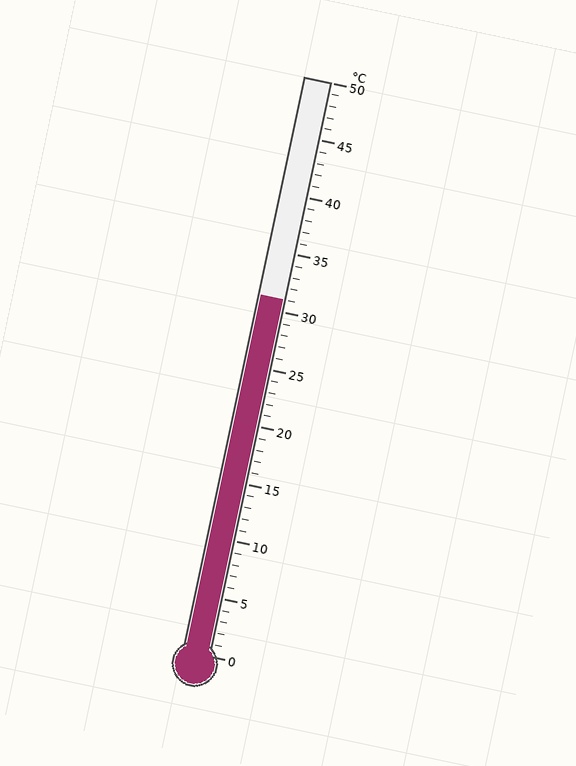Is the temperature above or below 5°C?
The temperature is above 5°C.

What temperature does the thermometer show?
The thermometer shows approximately 31°C.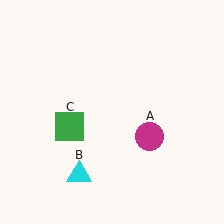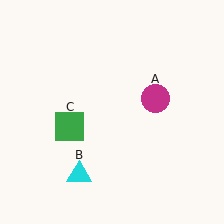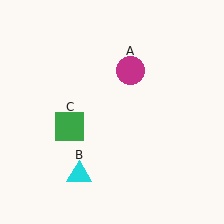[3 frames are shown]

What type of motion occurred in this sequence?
The magenta circle (object A) rotated counterclockwise around the center of the scene.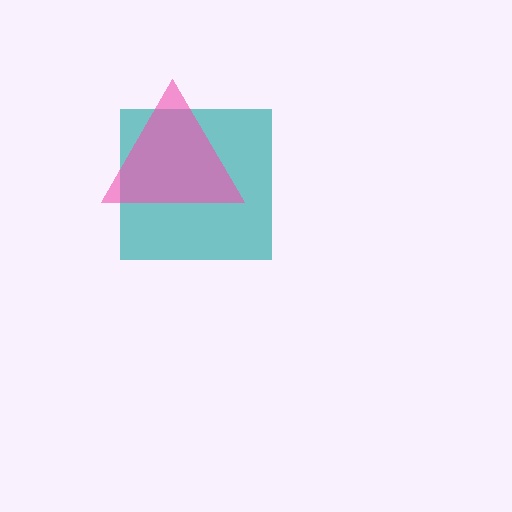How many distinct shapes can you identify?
There are 2 distinct shapes: a teal square, a pink triangle.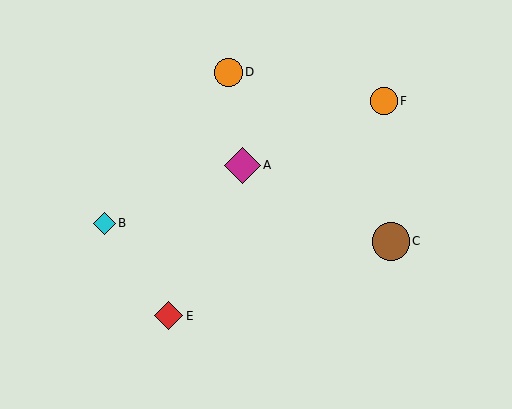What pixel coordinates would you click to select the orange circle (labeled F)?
Click at (384, 101) to select the orange circle F.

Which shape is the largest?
The brown circle (labeled C) is the largest.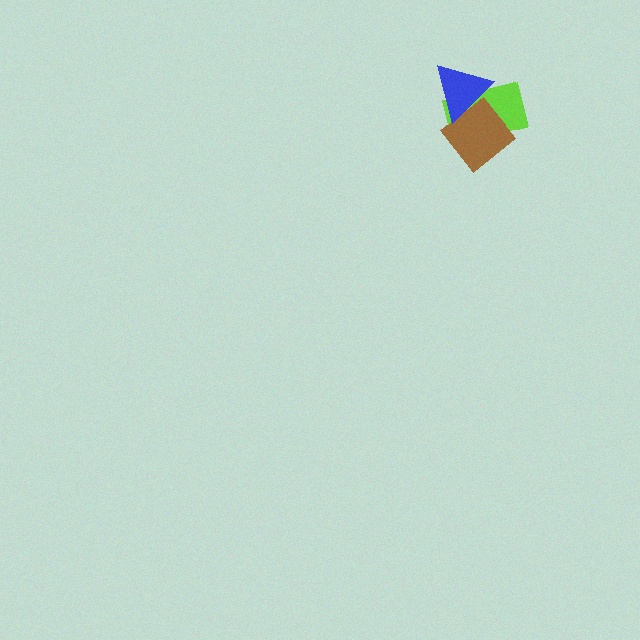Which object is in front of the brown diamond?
The blue triangle is in front of the brown diamond.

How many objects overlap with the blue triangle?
2 objects overlap with the blue triangle.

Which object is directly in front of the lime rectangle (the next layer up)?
The brown diamond is directly in front of the lime rectangle.